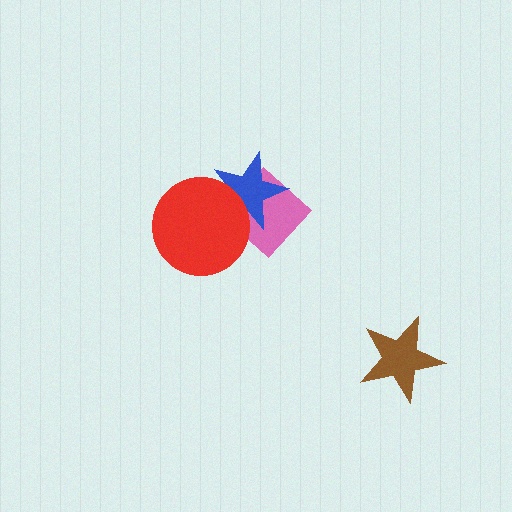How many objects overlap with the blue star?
2 objects overlap with the blue star.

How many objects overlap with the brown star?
0 objects overlap with the brown star.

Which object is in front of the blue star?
The red circle is in front of the blue star.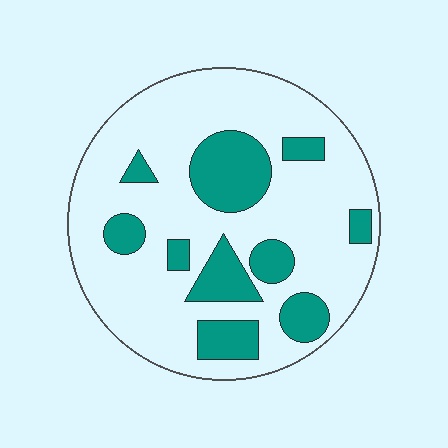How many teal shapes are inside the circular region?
10.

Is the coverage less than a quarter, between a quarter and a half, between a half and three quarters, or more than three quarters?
Less than a quarter.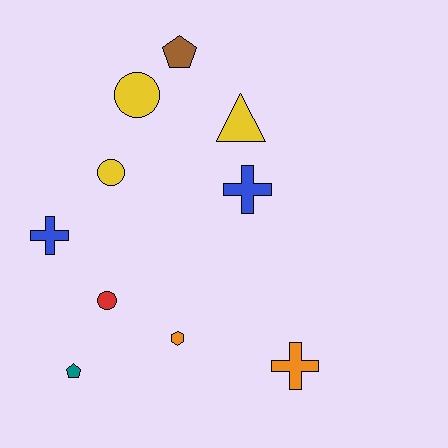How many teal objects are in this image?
There is 1 teal object.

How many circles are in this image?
There are 3 circles.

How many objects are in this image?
There are 10 objects.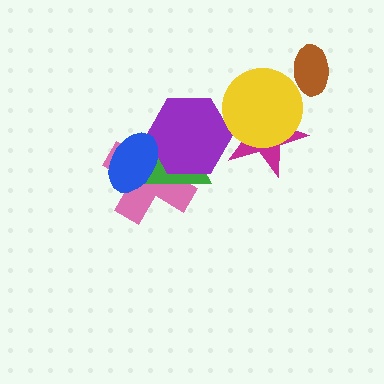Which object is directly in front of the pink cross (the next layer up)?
The green triangle is directly in front of the pink cross.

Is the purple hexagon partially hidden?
Yes, it is partially covered by another shape.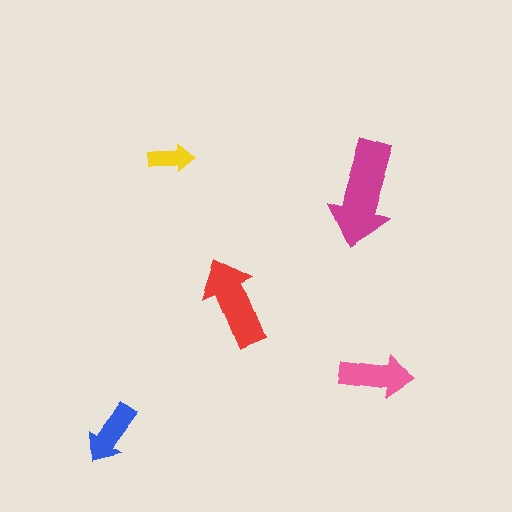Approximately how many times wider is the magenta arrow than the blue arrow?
About 1.5 times wider.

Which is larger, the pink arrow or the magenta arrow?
The magenta one.